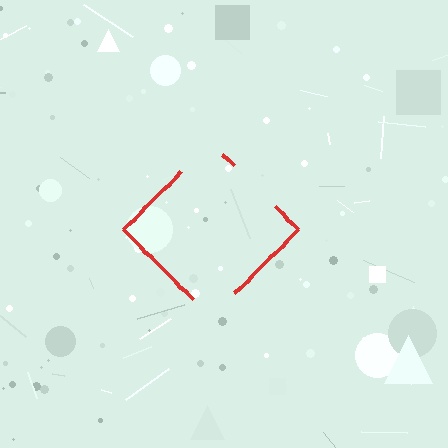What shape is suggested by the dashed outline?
The dashed outline suggests a diamond.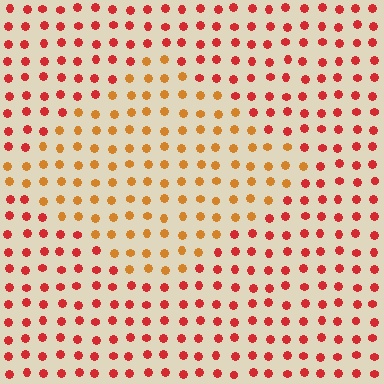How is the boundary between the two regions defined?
The boundary is defined purely by a slight shift in hue (about 34 degrees). Spacing, size, and orientation are identical on both sides.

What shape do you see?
I see a diamond.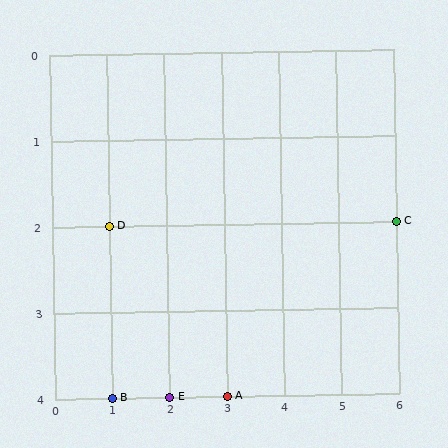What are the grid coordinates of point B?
Point B is at grid coordinates (1, 4).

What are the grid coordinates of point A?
Point A is at grid coordinates (3, 4).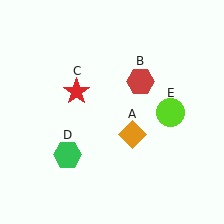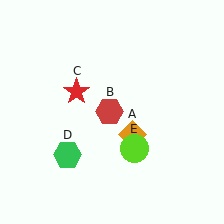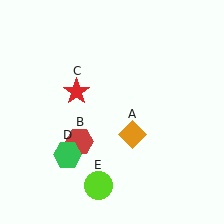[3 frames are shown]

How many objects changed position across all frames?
2 objects changed position: red hexagon (object B), lime circle (object E).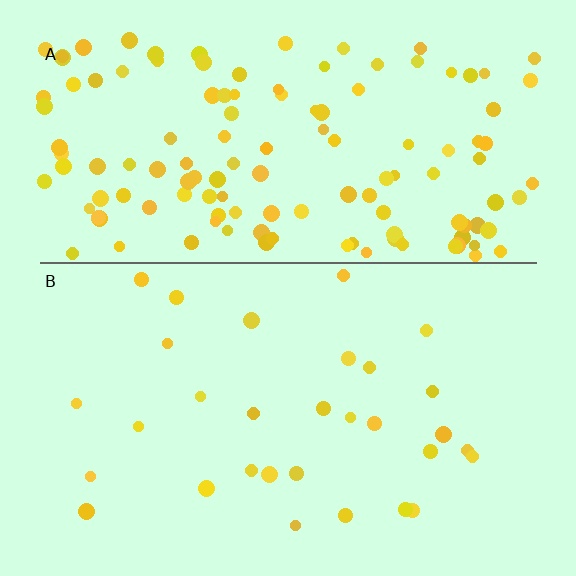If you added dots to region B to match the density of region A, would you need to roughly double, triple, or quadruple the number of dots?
Approximately quadruple.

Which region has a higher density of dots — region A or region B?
A (the top).